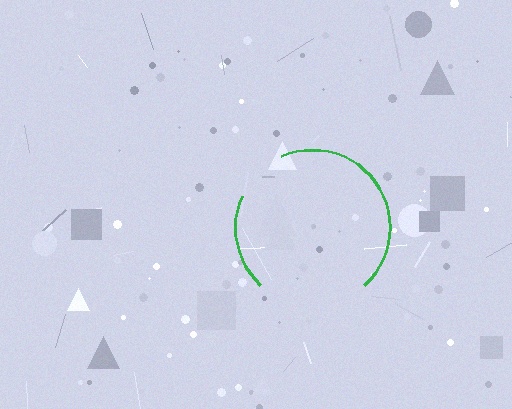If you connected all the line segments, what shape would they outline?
They would outline a circle.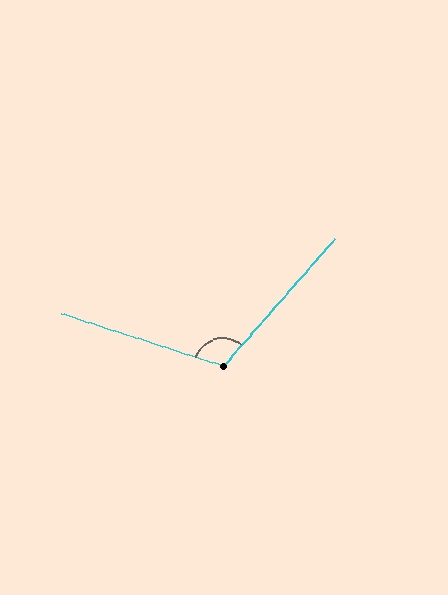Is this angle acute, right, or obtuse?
It is obtuse.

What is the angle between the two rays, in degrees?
Approximately 113 degrees.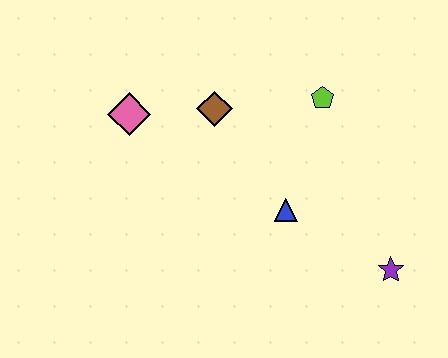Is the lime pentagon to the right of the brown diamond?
Yes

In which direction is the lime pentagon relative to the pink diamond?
The lime pentagon is to the right of the pink diamond.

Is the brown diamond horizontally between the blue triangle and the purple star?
No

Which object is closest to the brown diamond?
The pink diamond is closest to the brown diamond.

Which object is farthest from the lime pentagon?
The pink diamond is farthest from the lime pentagon.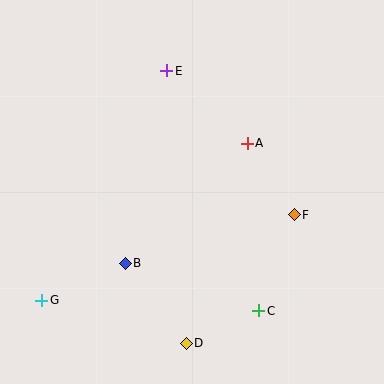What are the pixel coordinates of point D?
Point D is at (186, 343).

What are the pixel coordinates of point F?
Point F is at (294, 215).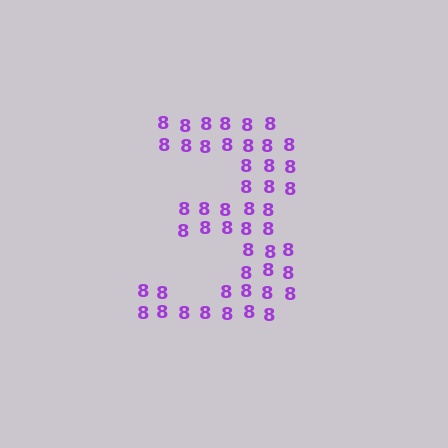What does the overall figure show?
The overall figure shows the digit 3.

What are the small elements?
The small elements are digit 8's.